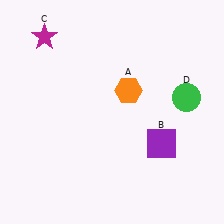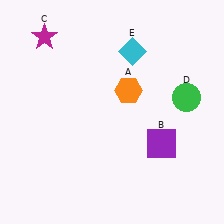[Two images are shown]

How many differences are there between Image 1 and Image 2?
There is 1 difference between the two images.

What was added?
A cyan diamond (E) was added in Image 2.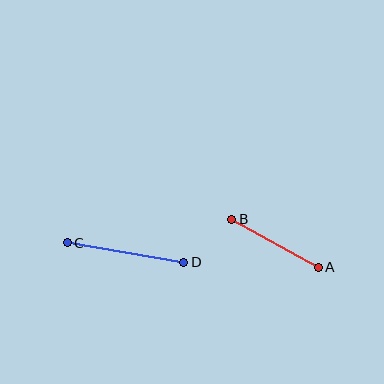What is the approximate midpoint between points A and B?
The midpoint is at approximately (275, 243) pixels.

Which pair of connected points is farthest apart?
Points C and D are farthest apart.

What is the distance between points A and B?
The distance is approximately 99 pixels.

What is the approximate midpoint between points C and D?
The midpoint is at approximately (126, 252) pixels.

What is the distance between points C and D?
The distance is approximately 118 pixels.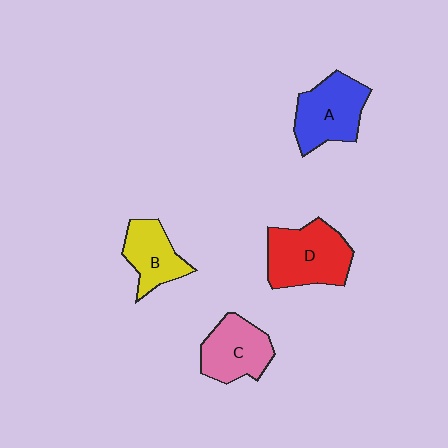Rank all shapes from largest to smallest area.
From largest to smallest: D (red), A (blue), C (pink), B (yellow).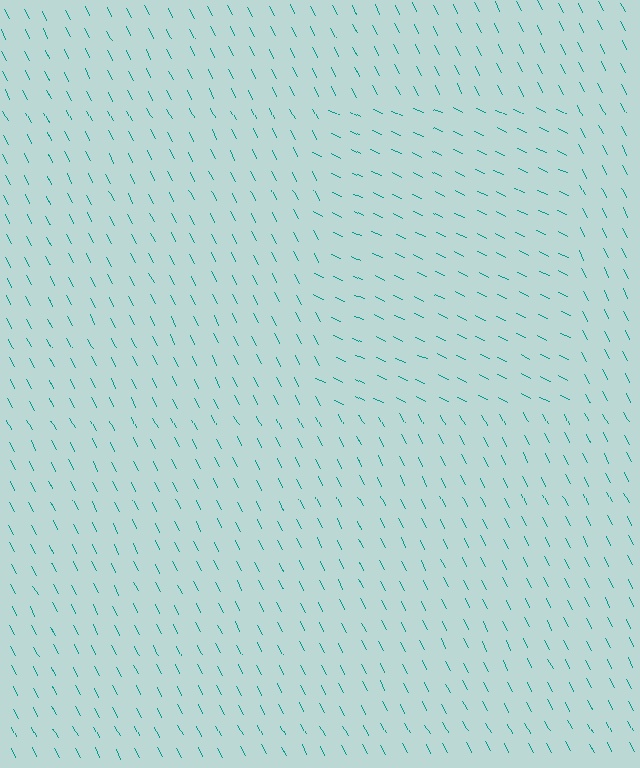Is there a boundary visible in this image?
Yes, there is a texture boundary formed by a change in line orientation.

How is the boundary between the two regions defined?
The boundary is defined purely by a change in line orientation (approximately 38 degrees difference). All lines are the same color and thickness.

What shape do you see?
I see a rectangle.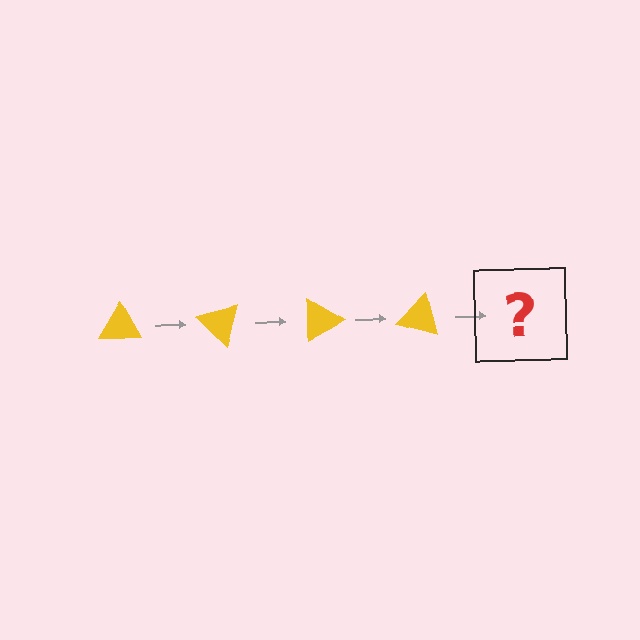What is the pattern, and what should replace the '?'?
The pattern is that the triangle rotates 45 degrees each step. The '?' should be a yellow triangle rotated 180 degrees.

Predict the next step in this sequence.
The next step is a yellow triangle rotated 180 degrees.